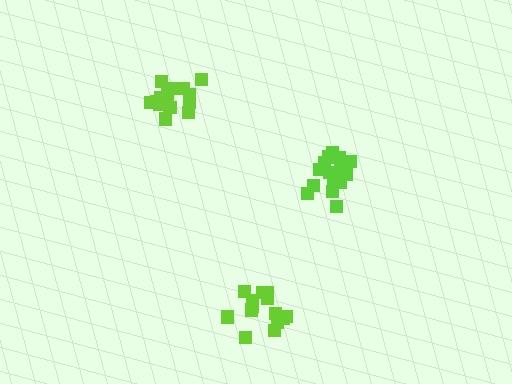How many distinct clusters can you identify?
There are 3 distinct clusters.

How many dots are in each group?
Group 1: 14 dots, Group 2: 16 dots, Group 3: 15 dots (45 total).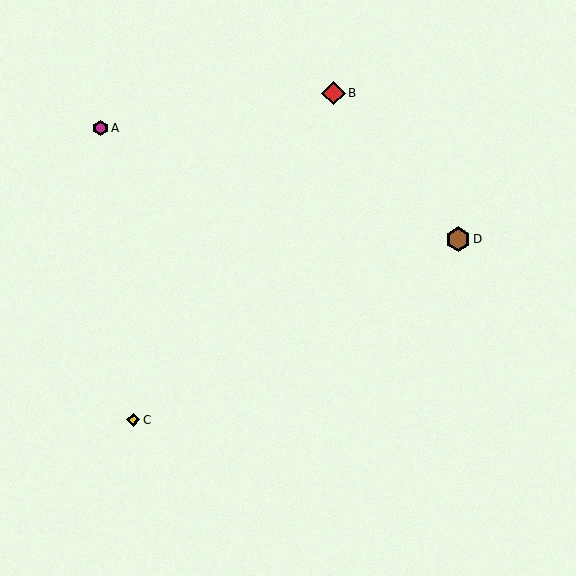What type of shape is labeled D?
Shape D is a brown hexagon.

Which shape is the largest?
The brown hexagon (labeled D) is the largest.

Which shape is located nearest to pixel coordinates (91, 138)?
The magenta hexagon (labeled A) at (101, 128) is nearest to that location.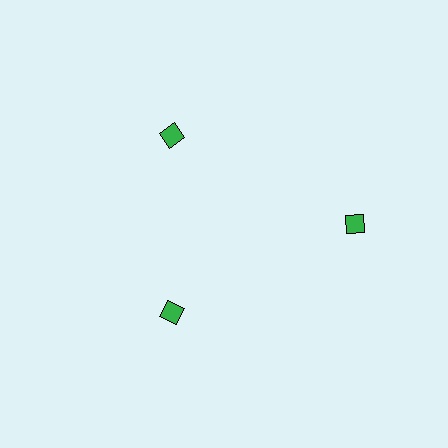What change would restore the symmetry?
The symmetry would be restored by moving it inward, back onto the ring so that all 3 diamonds sit at equal angles and equal distance from the center.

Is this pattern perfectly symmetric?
No. The 3 green diamonds are arranged in a ring, but one element near the 3 o'clock position is pushed outward from the center, breaking the 3-fold rotational symmetry.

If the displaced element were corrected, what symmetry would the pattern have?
It would have 3-fold rotational symmetry — the pattern would map onto itself every 120 degrees.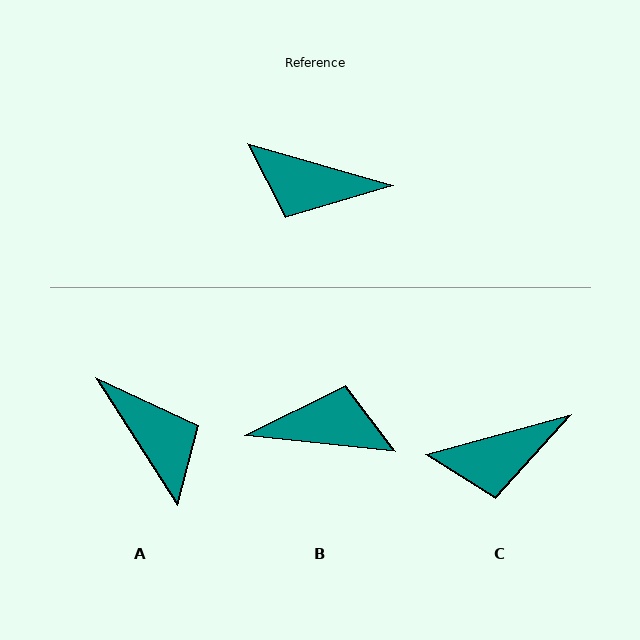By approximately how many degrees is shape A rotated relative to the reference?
Approximately 139 degrees counter-clockwise.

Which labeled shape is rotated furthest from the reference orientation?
B, about 170 degrees away.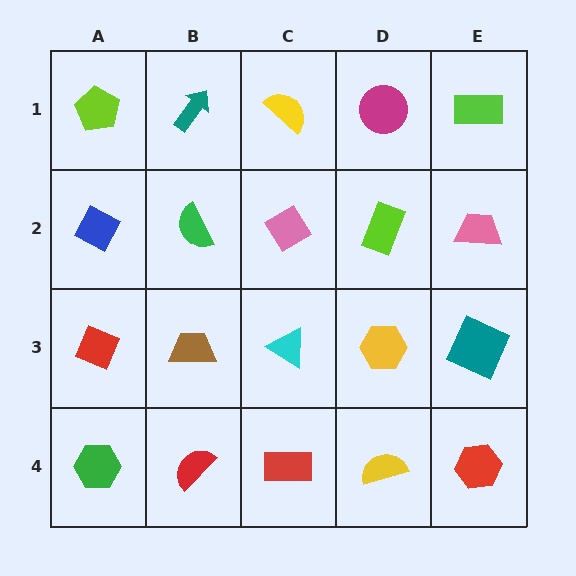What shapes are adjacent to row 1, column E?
A pink trapezoid (row 2, column E), a magenta circle (row 1, column D).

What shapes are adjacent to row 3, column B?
A green semicircle (row 2, column B), a red semicircle (row 4, column B), a red diamond (row 3, column A), a cyan triangle (row 3, column C).